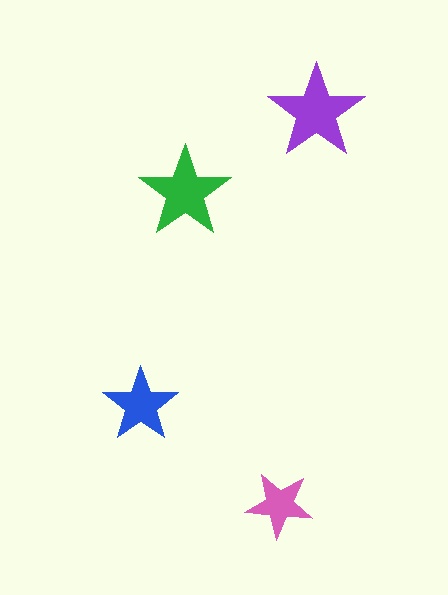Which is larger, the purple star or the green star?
The purple one.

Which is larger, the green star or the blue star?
The green one.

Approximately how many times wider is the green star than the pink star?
About 1.5 times wider.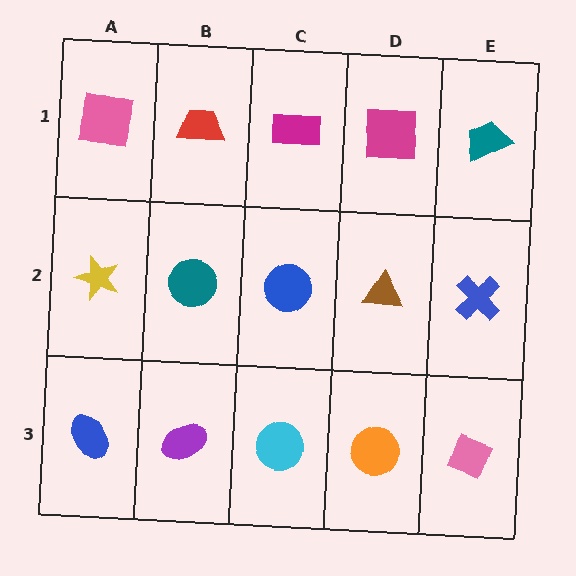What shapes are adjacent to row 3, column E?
A blue cross (row 2, column E), an orange circle (row 3, column D).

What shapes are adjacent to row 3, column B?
A teal circle (row 2, column B), a blue ellipse (row 3, column A), a cyan circle (row 3, column C).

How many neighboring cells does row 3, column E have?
2.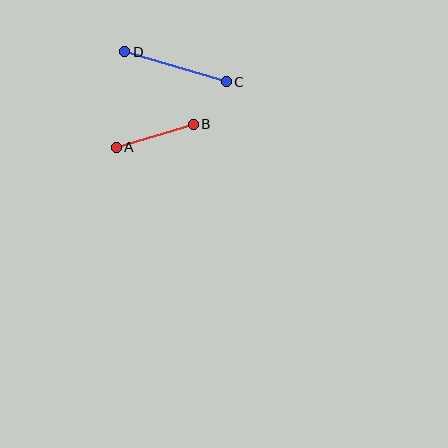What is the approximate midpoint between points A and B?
The midpoint is at approximately (155, 136) pixels.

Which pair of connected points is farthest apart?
Points C and D are farthest apart.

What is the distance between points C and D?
The distance is approximately 106 pixels.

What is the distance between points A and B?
The distance is approximately 80 pixels.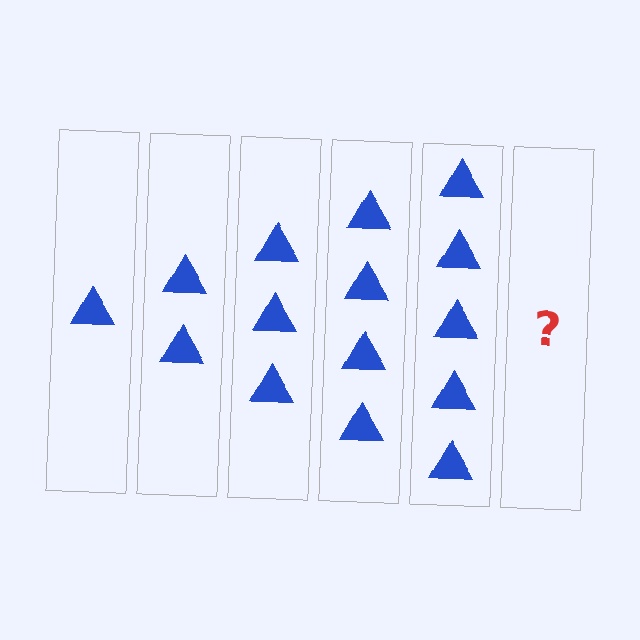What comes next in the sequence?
The next element should be 6 triangles.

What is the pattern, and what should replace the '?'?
The pattern is that each step adds one more triangle. The '?' should be 6 triangles.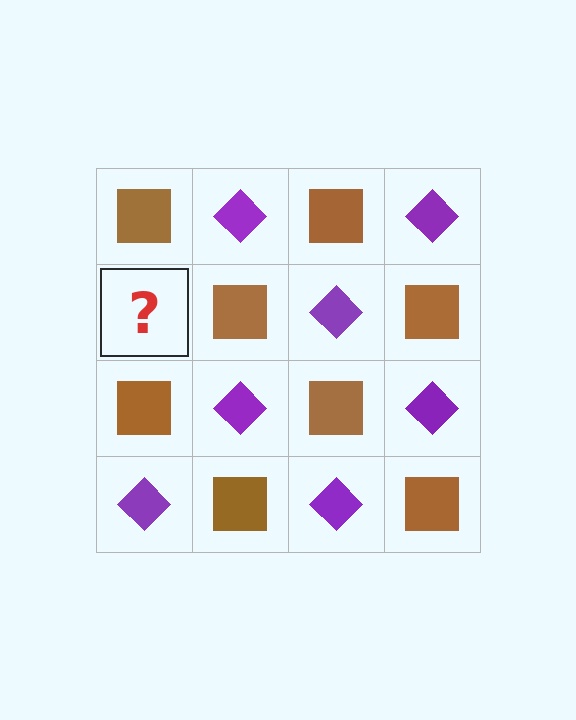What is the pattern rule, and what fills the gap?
The rule is that it alternates brown square and purple diamond in a checkerboard pattern. The gap should be filled with a purple diamond.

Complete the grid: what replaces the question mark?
The question mark should be replaced with a purple diamond.